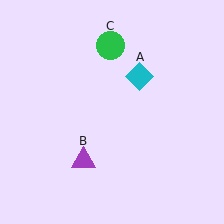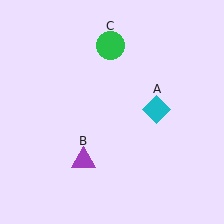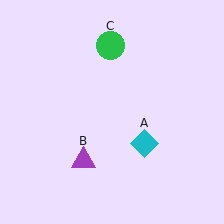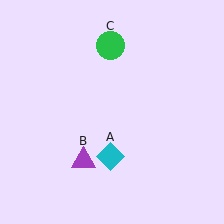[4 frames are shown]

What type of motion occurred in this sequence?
The cyan diamond (object A) rotated clockwise around the center of the scene.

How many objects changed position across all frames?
1 object changed position: cyan diamond (object A).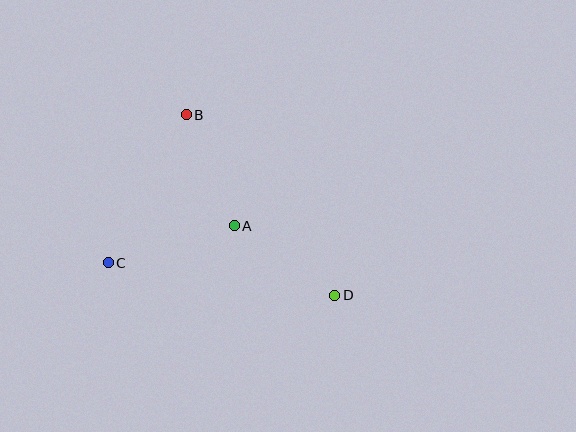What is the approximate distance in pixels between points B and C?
The distance between B and C is approximately 167 pixels.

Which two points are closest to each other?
Points A and B are closest to each other.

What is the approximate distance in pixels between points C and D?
The distance between C and D is approximately 229 pixels.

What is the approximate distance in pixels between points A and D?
The distance between A and D is approximately 122 pixels.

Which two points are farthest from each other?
Points B and D are farthest from each other.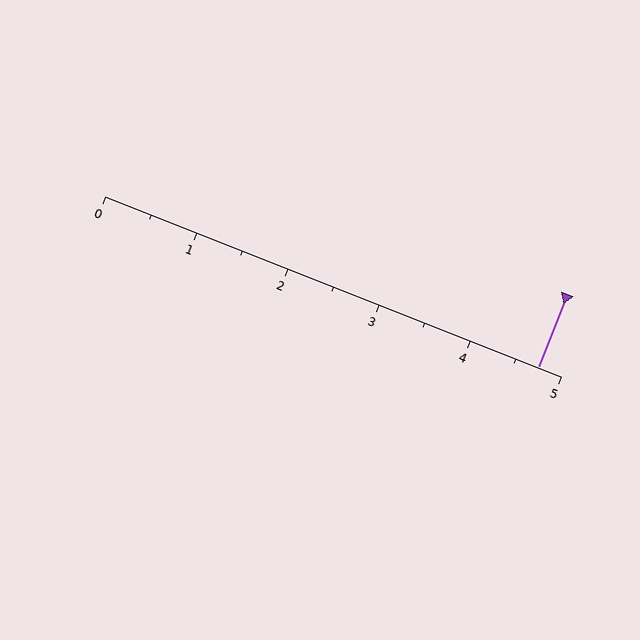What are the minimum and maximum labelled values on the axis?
The axis runs from 0 to 5.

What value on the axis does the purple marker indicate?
The marker indicates approximately 4.8.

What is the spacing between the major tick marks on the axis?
The major ticks are spaced 1 apart.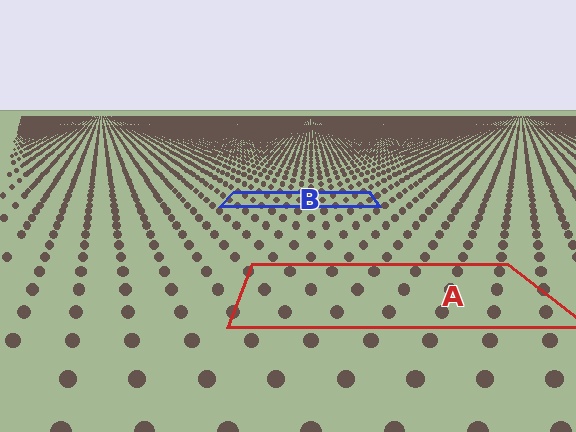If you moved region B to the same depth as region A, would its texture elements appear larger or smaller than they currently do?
They would appear larger. At a closer depth, the same texture elements are projected at a bigger on-screen size.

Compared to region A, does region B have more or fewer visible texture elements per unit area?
Region B has more texture elements per unit area — they are packed more densely because it is farther away.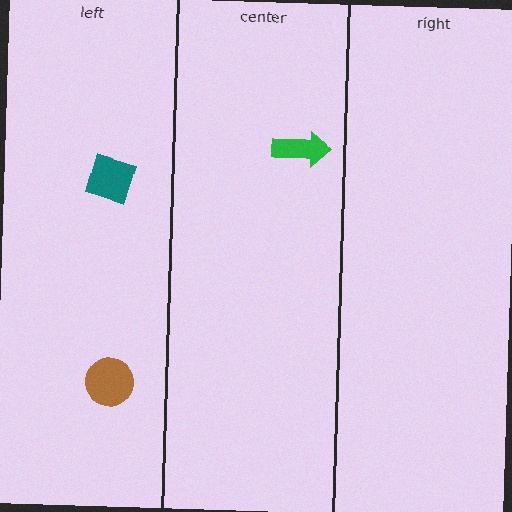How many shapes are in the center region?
1.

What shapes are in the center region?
The green arrow.